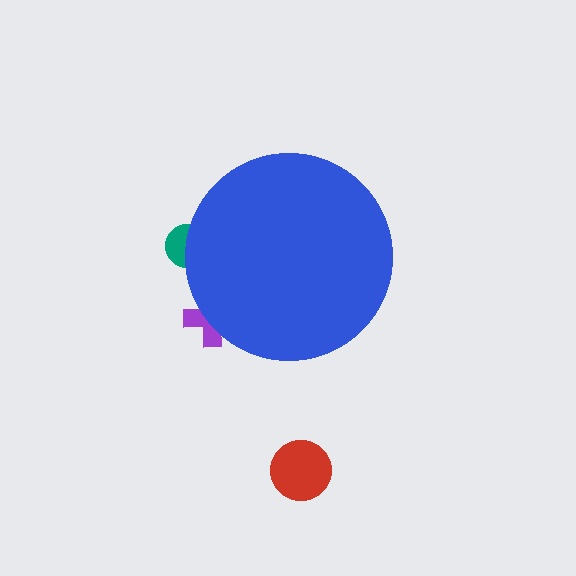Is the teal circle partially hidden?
Yes, the teal circle is partially hidden behind the blue circle.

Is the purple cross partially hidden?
Yes, the purple cross is partially hidden behind the blue circle.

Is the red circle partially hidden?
No, the red circle is fully visible.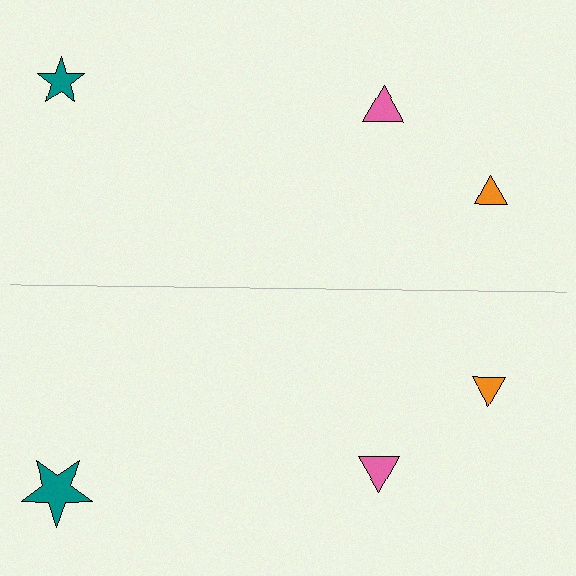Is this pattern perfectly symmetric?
No, the pattern is not perfectly symmetric. The teal star on the bottom side has a different size than its mirror counterpart.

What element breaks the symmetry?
The teal star on the bottom side has a different size than its mirror counterpart.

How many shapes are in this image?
There are 6 shapes in this image.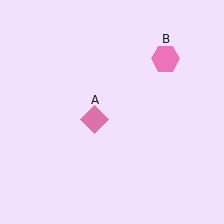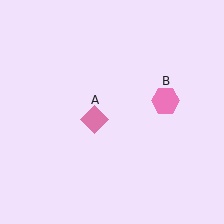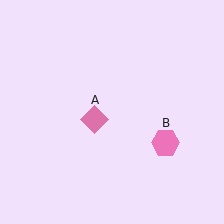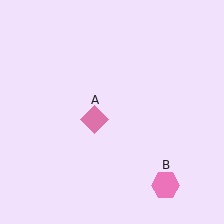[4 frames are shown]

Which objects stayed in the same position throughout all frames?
Pink diamond (object A) remained stationary.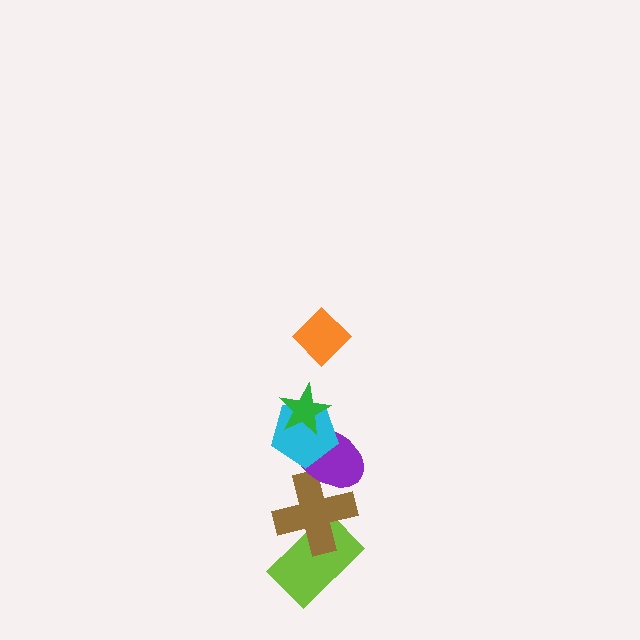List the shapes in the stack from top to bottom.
From top to bottom: the orange diamond, the green star, the cyan pentagon, the purple ellipse, the brown cross, the lime rectangle.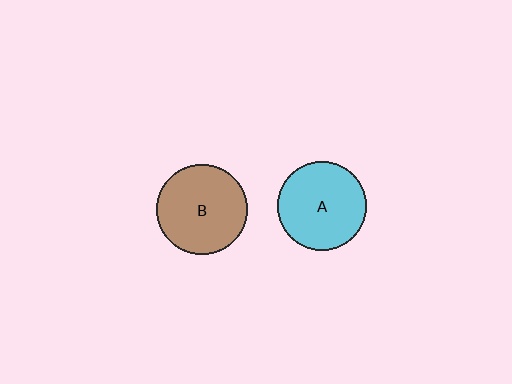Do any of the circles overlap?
No, none of the circles overlap.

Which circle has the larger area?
Circle B (brown).